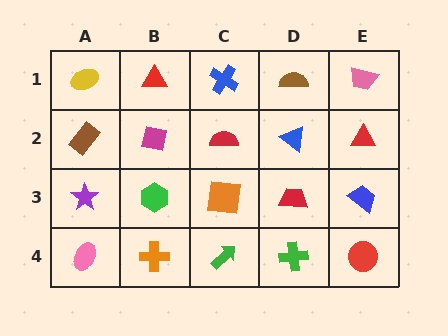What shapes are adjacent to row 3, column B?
A magenta square (row 2, column B), an orange cross (row 4, column B), a purple star (row 3, column A), an orange square (row 3, column C).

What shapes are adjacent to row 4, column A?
A purple star (row 3, column A), an orange cross (row 4, column B).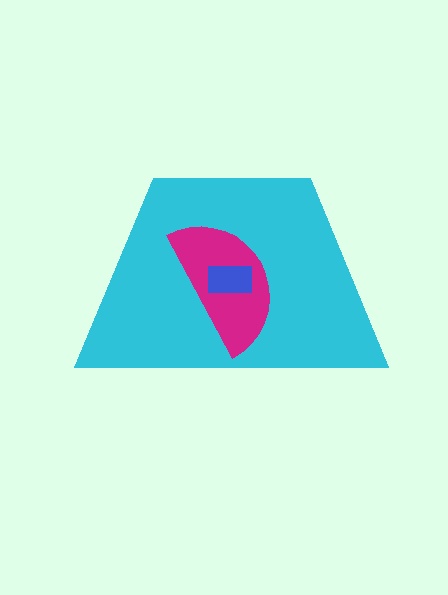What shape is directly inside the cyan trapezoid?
The magenta semicircle.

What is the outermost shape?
The cyan trapezoid.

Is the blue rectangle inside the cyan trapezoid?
Yes.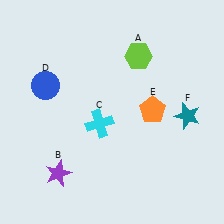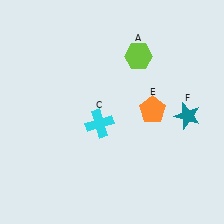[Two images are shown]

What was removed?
The purple star (B), the blue circle (D) were removed in Image 2.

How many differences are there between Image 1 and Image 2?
There are 2 differences between the two images.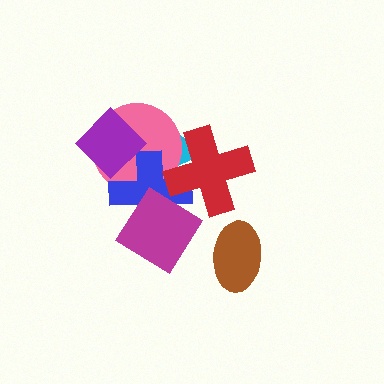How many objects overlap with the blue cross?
5 objects overlap with the blue cross.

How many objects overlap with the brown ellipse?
0 objects overlap with the brown ellipse.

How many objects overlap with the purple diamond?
2 objects overlap with the purple diamond.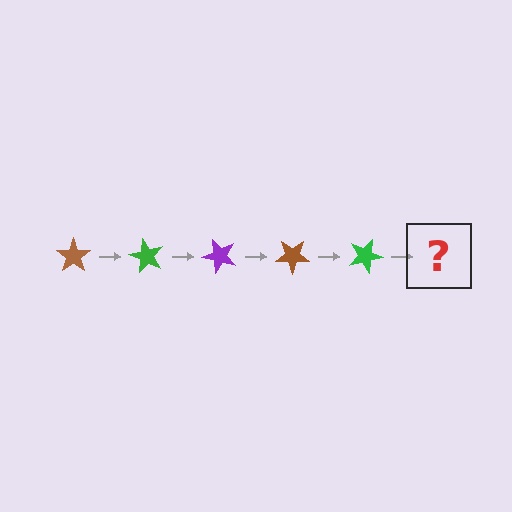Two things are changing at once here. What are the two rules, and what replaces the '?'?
The two rules are that it rotates 60 degrees each step and the color cycles through brown, green, and purple. The '?' should be a purple star, rotated 300 degrees from the start.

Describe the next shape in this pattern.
It should be a purple star, rotated 300 degrees from the start.